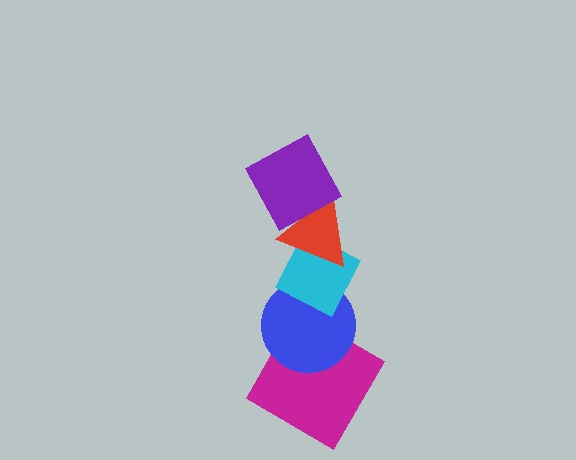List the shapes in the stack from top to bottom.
From top to bottom: the purple square, the red triangle, the cyan diamond, the blue circle, the magenta square.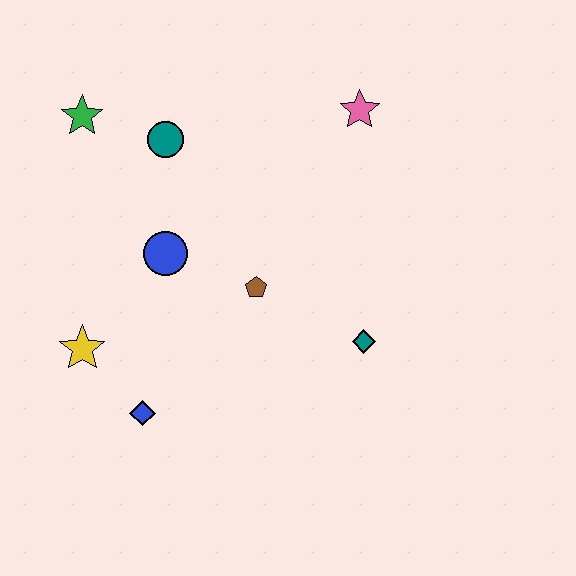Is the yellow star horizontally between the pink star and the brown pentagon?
No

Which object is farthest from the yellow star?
The pink star is farthest from the yellow star.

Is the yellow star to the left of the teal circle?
Yes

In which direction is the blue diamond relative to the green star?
The blue diamond is below the green star.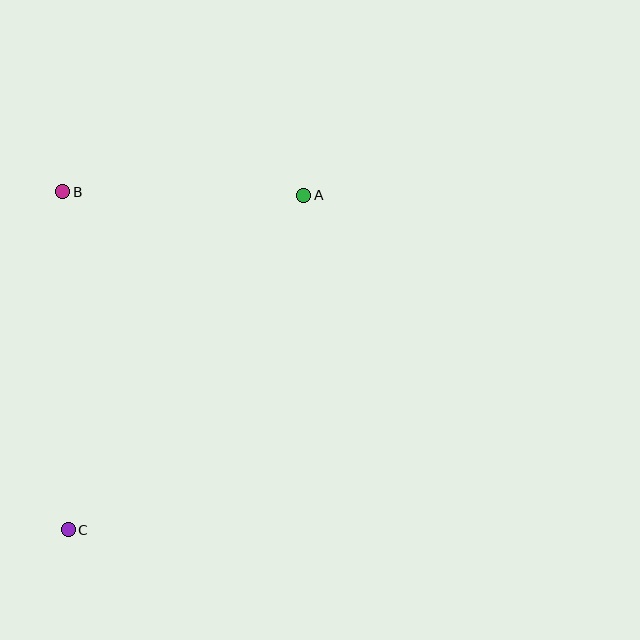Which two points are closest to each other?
Points A and B are closest to each other.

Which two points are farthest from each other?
Points A and C are farthest from each other.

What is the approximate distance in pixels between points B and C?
The distance between B and C is approximately 338 pixels.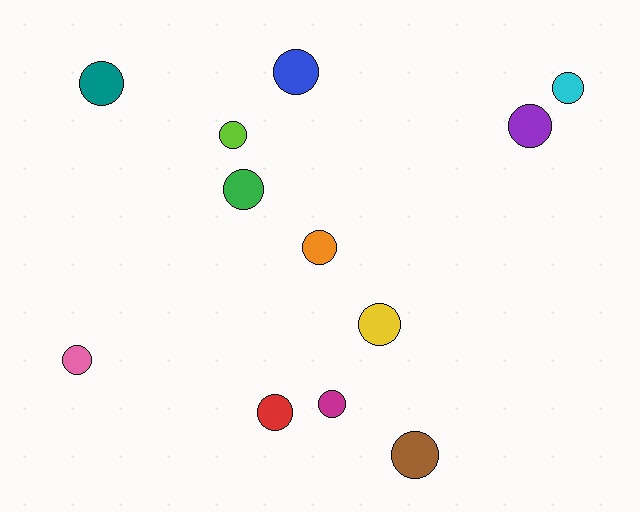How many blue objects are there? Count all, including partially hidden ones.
There is 1 blue object.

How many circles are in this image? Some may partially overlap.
There are 12 circles.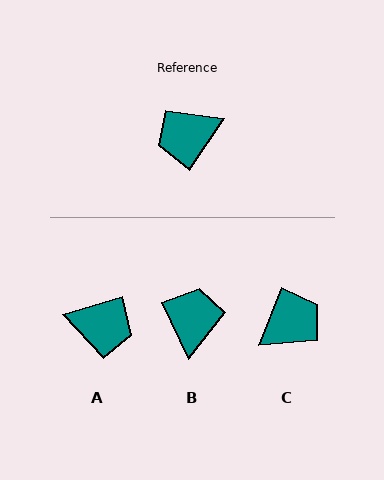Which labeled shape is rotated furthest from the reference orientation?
C, about 167 degrees away.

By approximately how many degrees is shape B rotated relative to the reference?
Approximately 120 degrees clockwise.